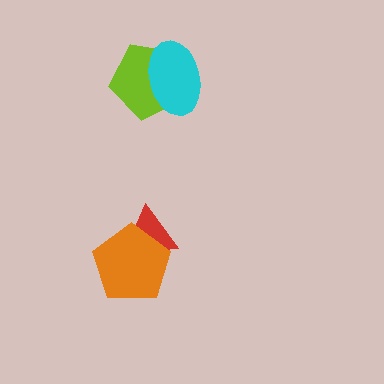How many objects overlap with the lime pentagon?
1 object overlaps with the lime pentagon.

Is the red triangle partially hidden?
Yes, it is partially covered by another shape.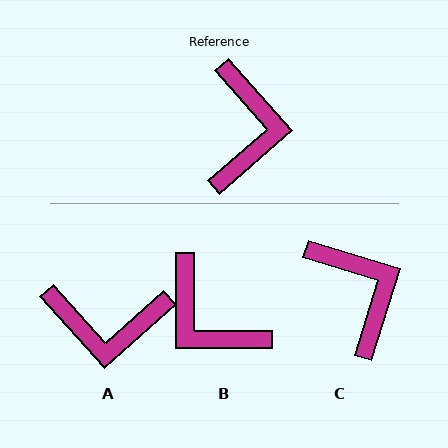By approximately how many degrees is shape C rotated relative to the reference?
Approximately 31 degrees counter-clockwise.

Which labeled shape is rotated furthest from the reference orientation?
B, about 132 degrees away.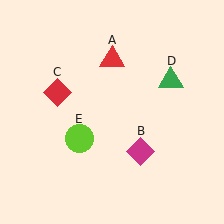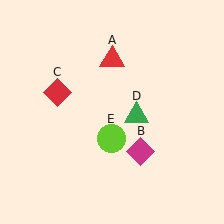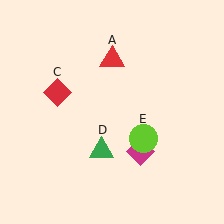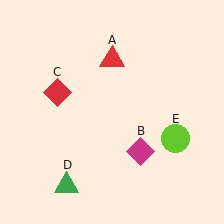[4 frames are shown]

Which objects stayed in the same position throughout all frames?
Red triangle (object A) and magenta diamond (object B) and red diamond (object C) remained stationary.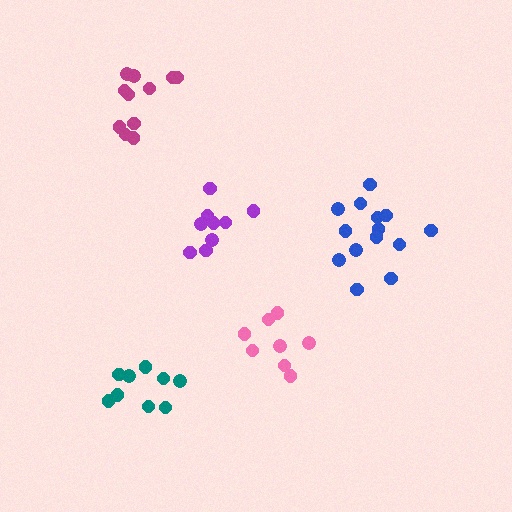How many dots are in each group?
Group 1: 8 dots, Group 2: 9 dots, Group 3: 9 dots, Group 4: 11 dots, Group 5: 14 dots (51 total).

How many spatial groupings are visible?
There are 5 spatial groupings.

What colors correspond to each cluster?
The clusters are colored: pink, purple, teal, magenta, blue.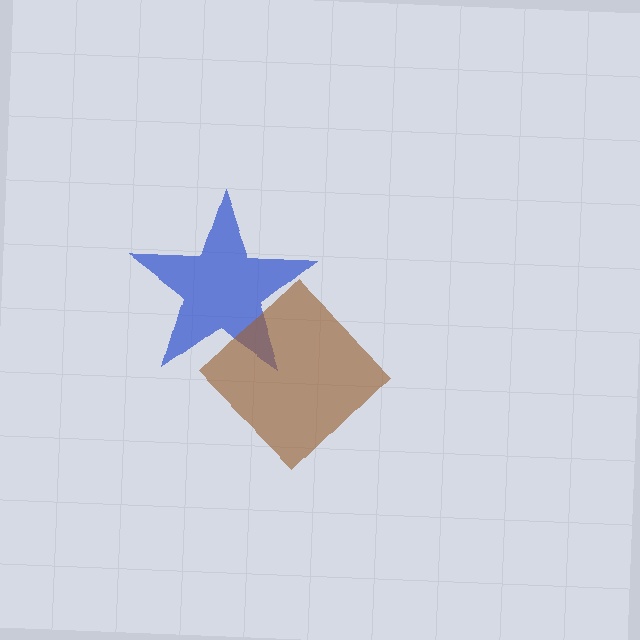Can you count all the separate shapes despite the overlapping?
Yes, there are 2 separate shapes.